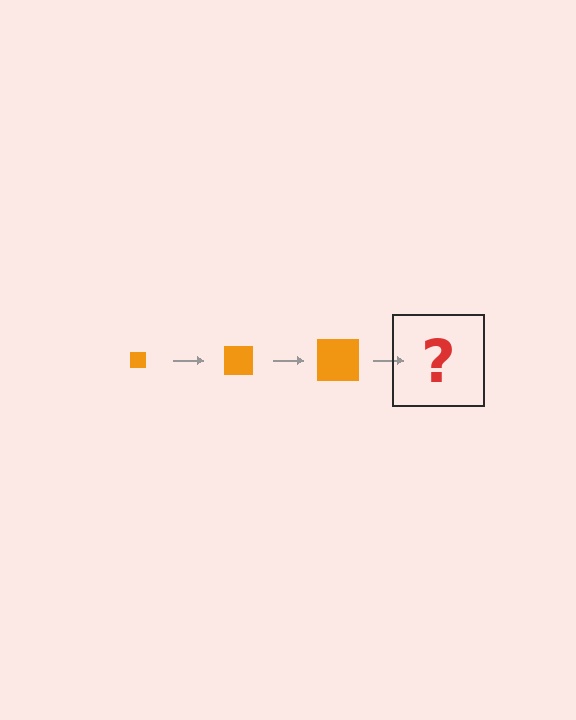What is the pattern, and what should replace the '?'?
The pattern is that the square gets progressively larger each step. The '?' should be an orange square, larger than the previous one.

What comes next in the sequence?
The next element should be an orange square, larger than the previous one.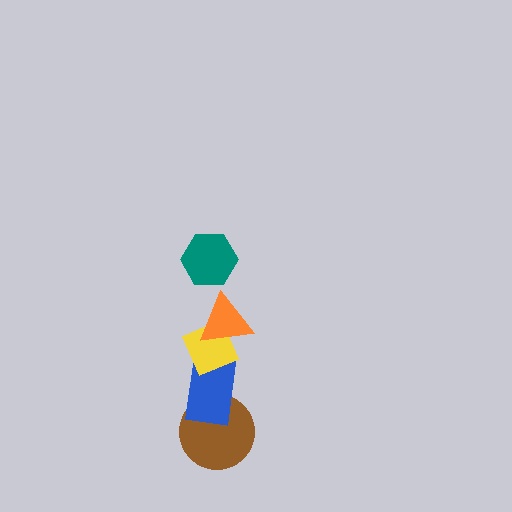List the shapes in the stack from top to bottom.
From top to bottom: the teal hexagon, the orange triangle, the yellow diamond, the blue rectangle, the brown circle.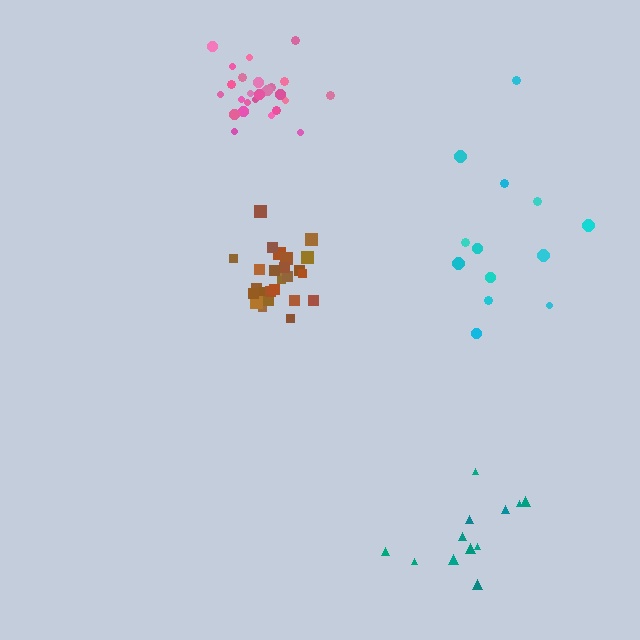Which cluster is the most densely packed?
Brown.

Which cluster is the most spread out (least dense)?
Cyan.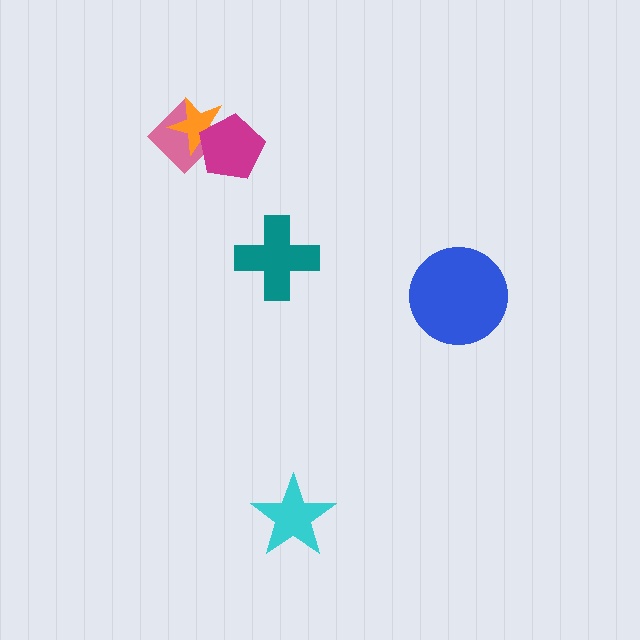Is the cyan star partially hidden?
No, no other shape covers it.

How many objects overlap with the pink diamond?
2 objects overlap with the pink diamond.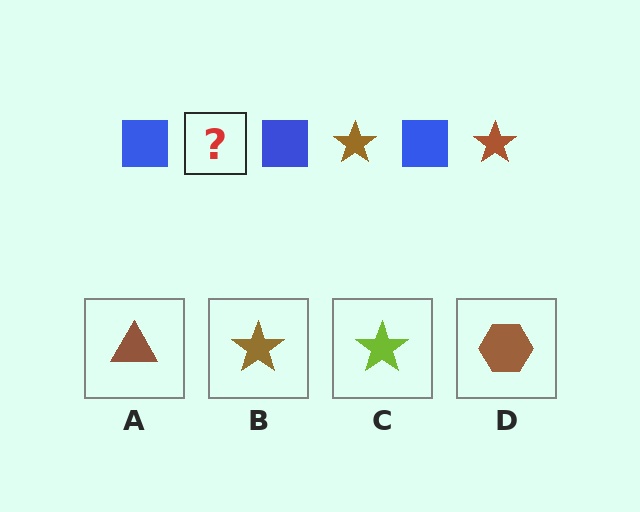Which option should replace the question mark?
Option B.